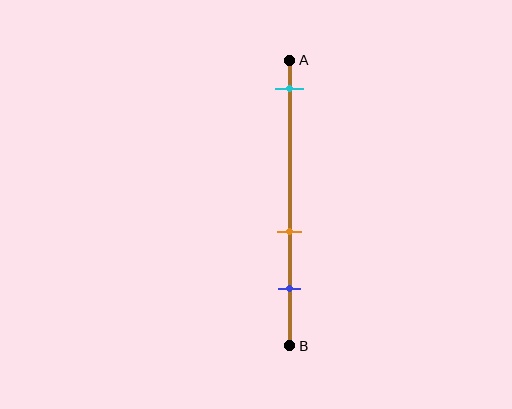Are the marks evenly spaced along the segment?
No, the marks are not evenly spaced.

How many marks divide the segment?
There are 3 marks dividing the segment.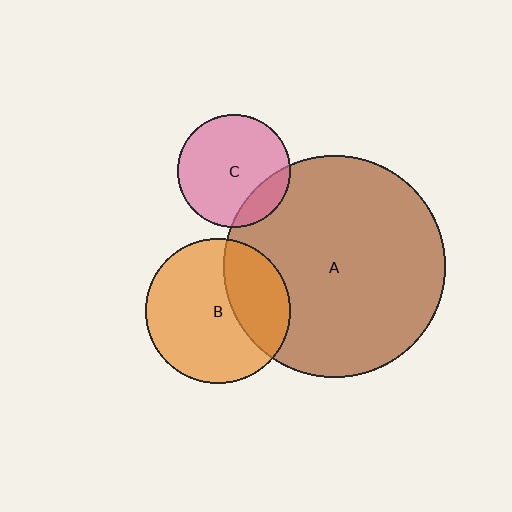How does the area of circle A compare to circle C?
Approximately 3.8 times.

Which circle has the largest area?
Circle A (brown).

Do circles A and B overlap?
Yes.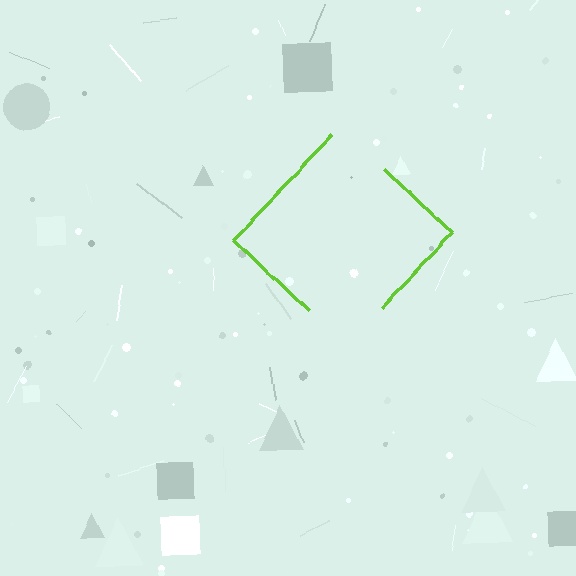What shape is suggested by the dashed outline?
The dashed outline suggests a diamond.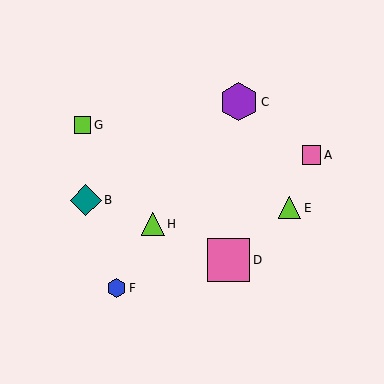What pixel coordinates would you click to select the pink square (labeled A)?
Click at (311, 155) to select the pink square A.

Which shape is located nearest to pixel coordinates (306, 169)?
The pink square (labeled A) at (311, 155) is nearest to that location.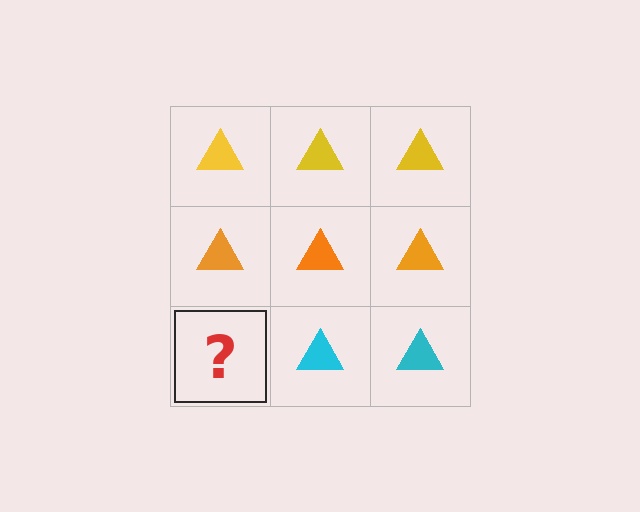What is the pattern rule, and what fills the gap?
The rule is that each row has a consistent color. The gap should be filled with a cyan triangle.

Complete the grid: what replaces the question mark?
The question mark should be replaced with a cyan triangle.